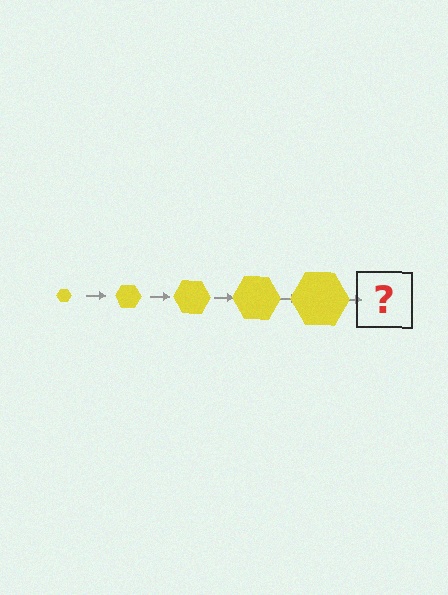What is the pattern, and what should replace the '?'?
The pattern is that the hexagon gets progressively larger each step. The '?' should be a yellow hexagon, larger than the previous one.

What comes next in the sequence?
The next element should be a yellow hexagon, larger than the previous one.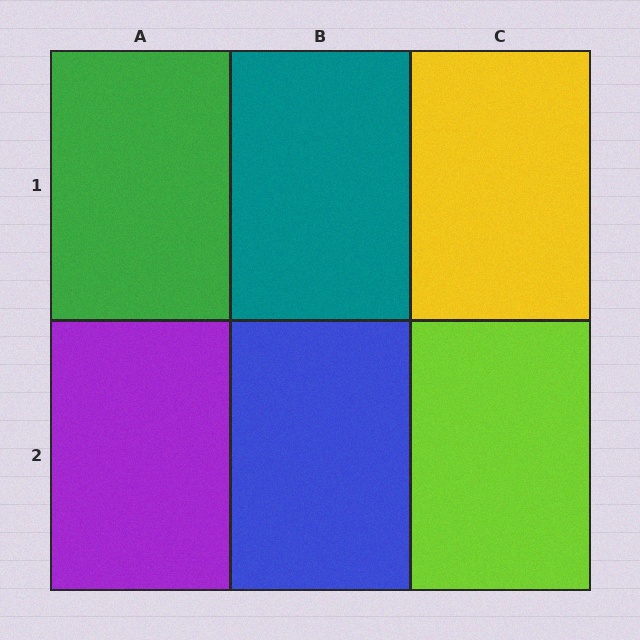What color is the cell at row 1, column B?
Teal.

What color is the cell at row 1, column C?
Yellow.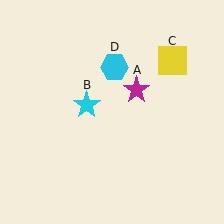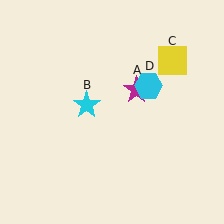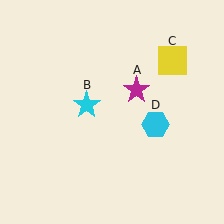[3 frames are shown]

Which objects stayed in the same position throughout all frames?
Magenta star (object A) and cyan star (object B) and yellow square (object C) remained stationary.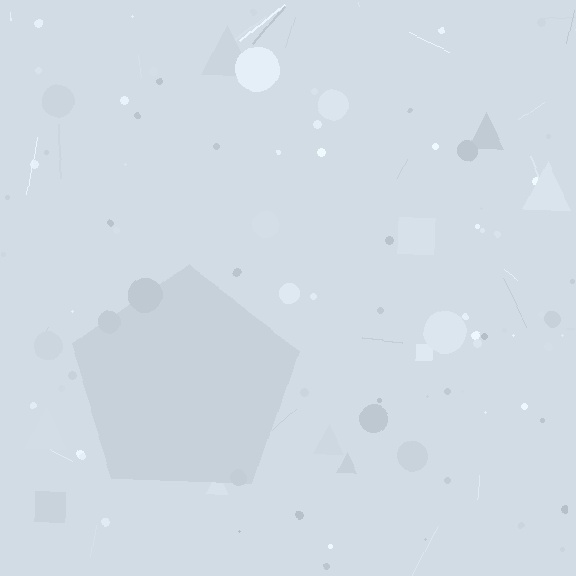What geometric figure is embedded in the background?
A pentagon is embedded in the background.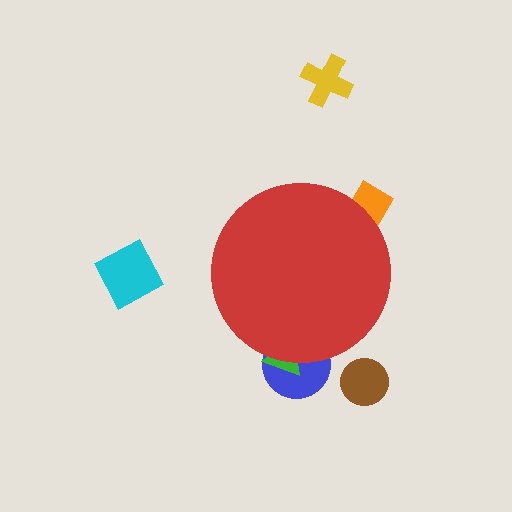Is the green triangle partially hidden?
Yes, the green triangle is partially hidden behind the red circle.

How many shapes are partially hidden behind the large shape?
3 shapes are partially hidden.